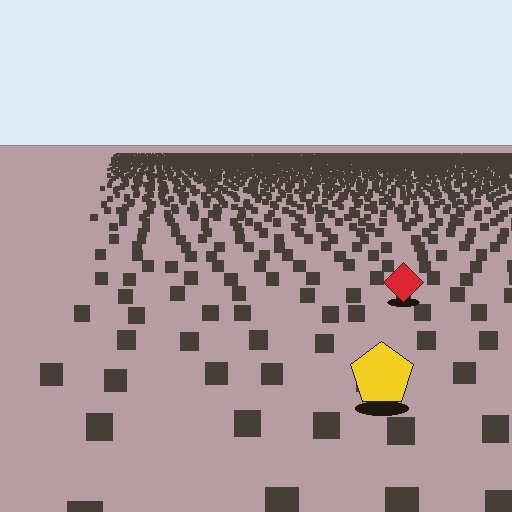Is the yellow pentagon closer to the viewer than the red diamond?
Yes. The yellow pentagon is closer — you can tell from the texture gradient: the ground texture is coarser near it.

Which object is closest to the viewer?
The yellow pentagon is closest. The texture marks near it are larger and more spread out.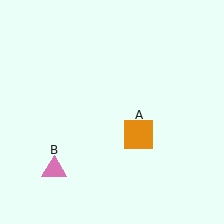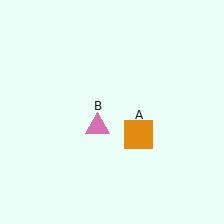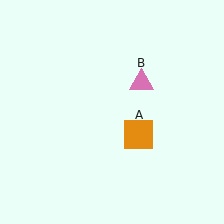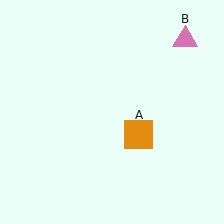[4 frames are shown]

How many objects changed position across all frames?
1 object changed position: pink triangle (object B).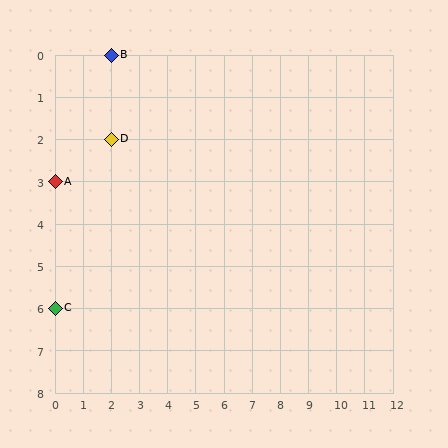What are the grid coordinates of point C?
Point C is at grid coordinates (0, 6).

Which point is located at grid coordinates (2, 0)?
Point B is at (2, 0).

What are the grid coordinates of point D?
Point D is at grid coordinates (2, 2).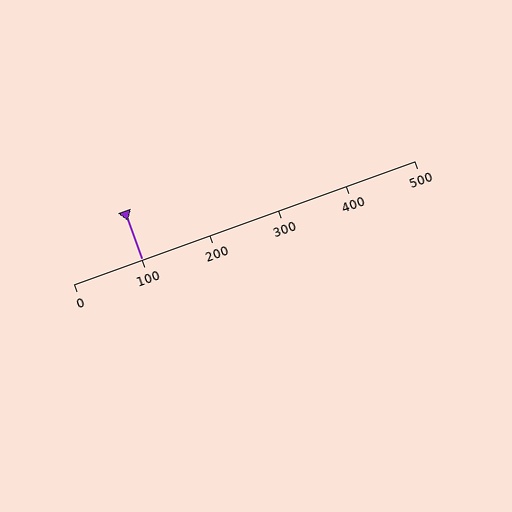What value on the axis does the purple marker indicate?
The marker indicates approximately 100.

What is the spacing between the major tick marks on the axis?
The major ticks are spaced 100 apart.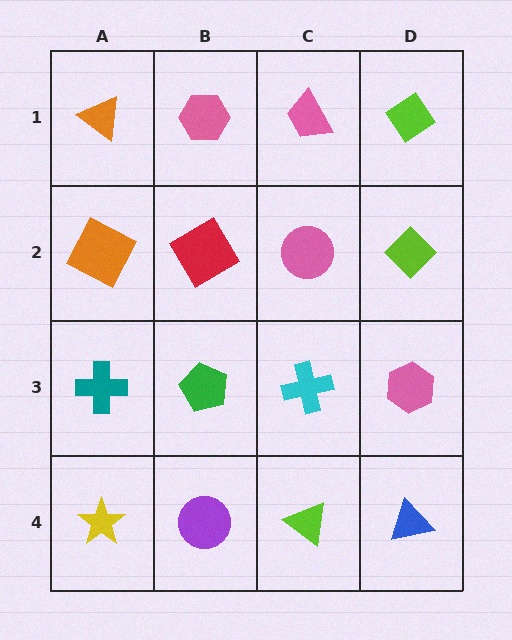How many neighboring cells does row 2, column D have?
3.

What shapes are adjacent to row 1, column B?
A red diamond (row 2, column B), an orange triangle (row 1, column A), a pink trapezoid (row 1, column C).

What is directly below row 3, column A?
A yellow star.